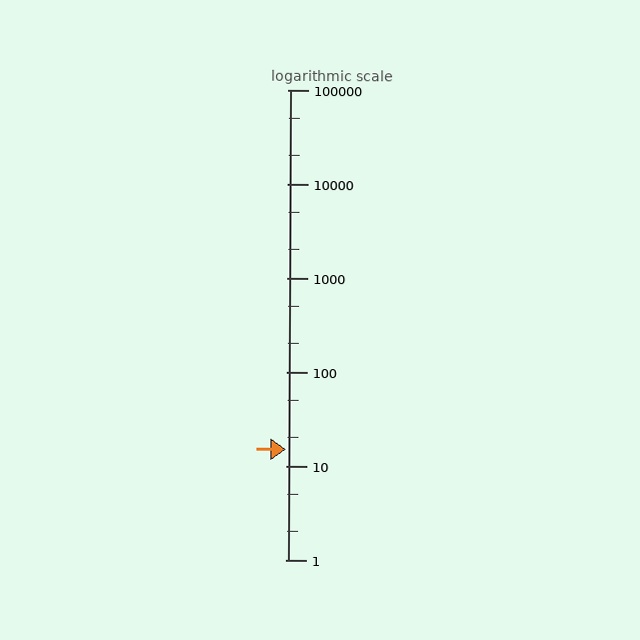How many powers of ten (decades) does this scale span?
The scale spans 5 decades, from 1 to 100000.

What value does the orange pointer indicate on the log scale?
The pointer indicates approximately 15.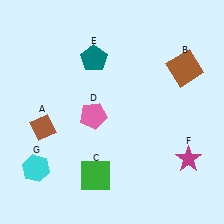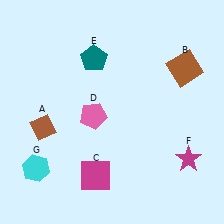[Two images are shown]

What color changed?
The square (C) changed from green in Image 1 to magenta in Image 2.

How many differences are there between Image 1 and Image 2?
There is 1 difference between the two images.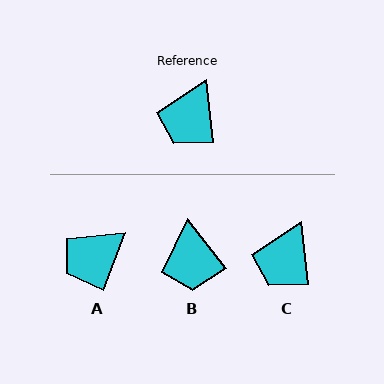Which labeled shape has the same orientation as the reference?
C.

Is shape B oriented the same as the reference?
No, it is off by about 32 degrees.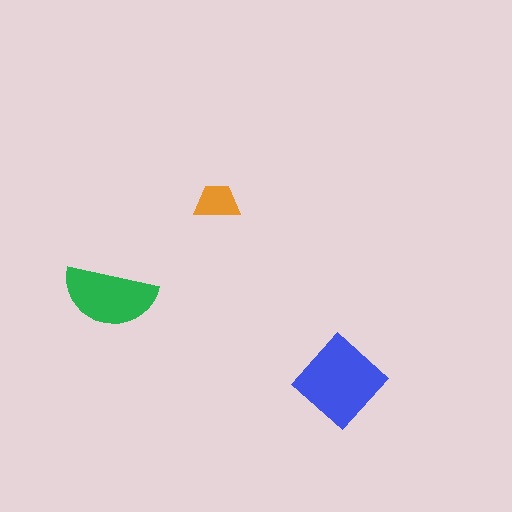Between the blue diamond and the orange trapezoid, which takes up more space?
The blue diamond.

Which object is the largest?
The blue diamond.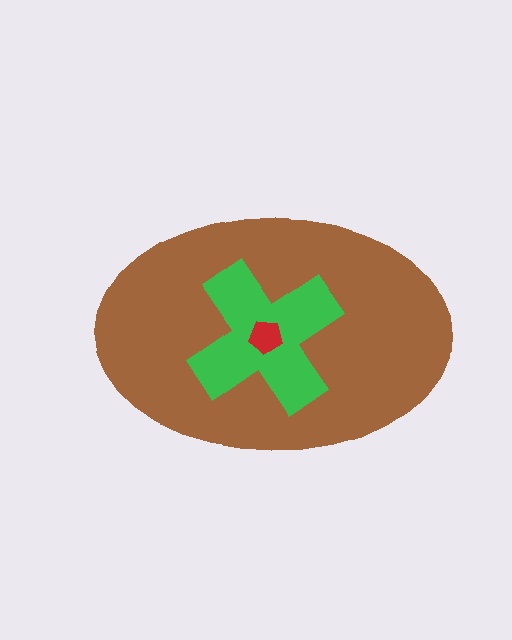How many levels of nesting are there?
3.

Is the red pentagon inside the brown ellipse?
Yes.